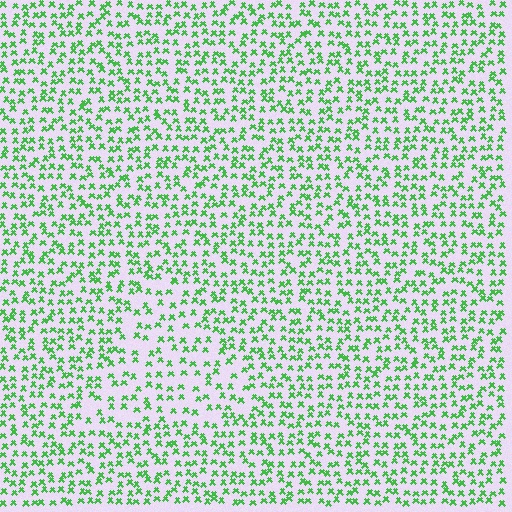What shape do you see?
I see a triangle.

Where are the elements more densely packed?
The elements are more densely packed outside the triangle boundary.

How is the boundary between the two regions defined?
The boundary is defined by a change in element density (approximately 1.5x ratio). All elements are the same color, size, and shape.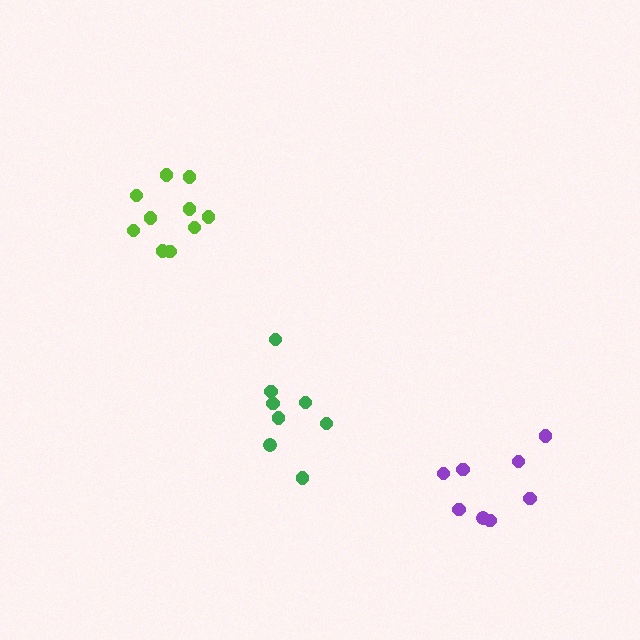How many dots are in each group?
Group 1: 8 dots, Group 2: 8 dots, Group 3: 10 dots (26 total).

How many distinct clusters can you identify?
There are 3 distinct clusters.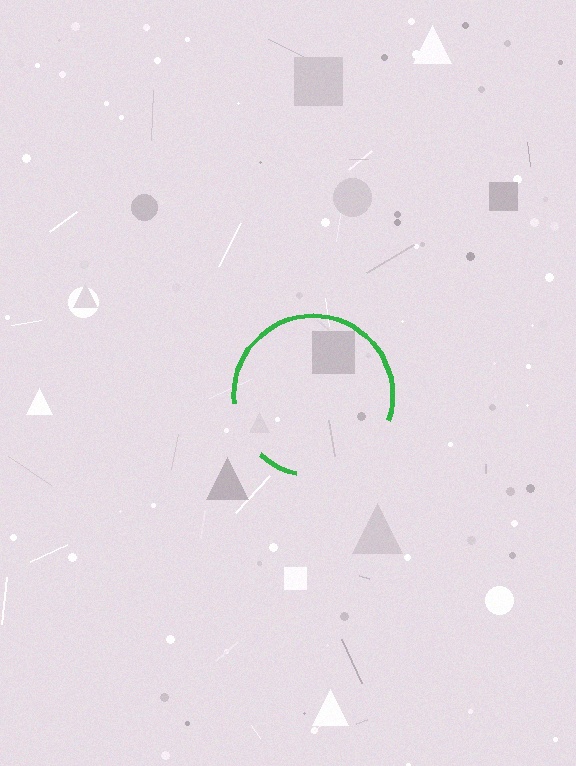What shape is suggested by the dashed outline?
The dashed outline suggests a circle.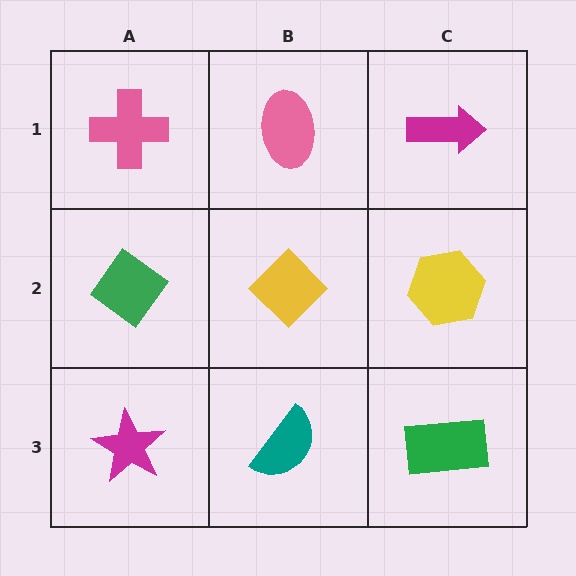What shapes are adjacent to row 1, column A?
A green diamond (row 2, column A), a pink ellipse (row 1, column B).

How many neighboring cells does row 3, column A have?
2.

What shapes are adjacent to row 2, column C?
A magenta arrow (row 1, column C), a green rectangle (row 3, column C), a yellow diamond (row 2, column B).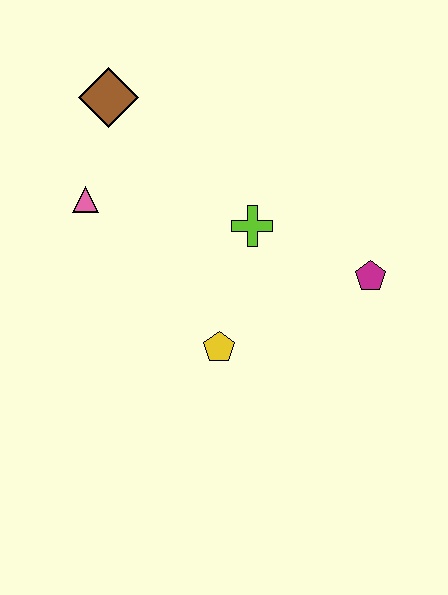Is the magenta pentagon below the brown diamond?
Yes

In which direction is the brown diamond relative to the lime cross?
The brown diamond is to the left of the lime cross.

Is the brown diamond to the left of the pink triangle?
No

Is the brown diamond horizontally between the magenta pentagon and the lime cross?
No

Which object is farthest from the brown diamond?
The magenta pentagon is farthest from the brown diamond.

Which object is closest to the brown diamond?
The pink triangle is closest to the brown diamond.